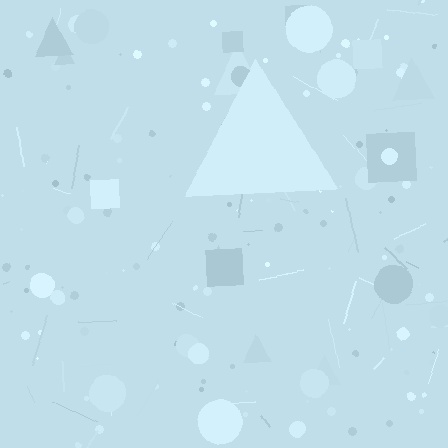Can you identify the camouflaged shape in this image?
The camouflaged shape is a triangle.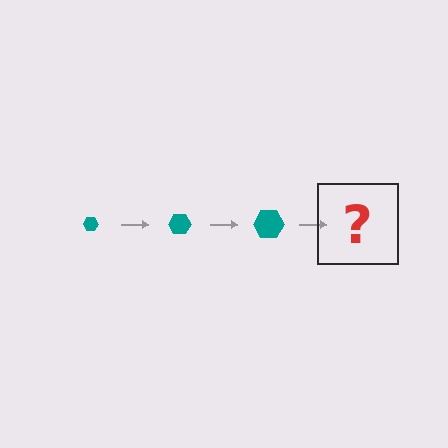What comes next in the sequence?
The next element should be a teal hexagon, larger than the previous one.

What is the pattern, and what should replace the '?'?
The pattern is that the hexagon gets progressively larger each step. The '?' should be a teal hexagon, larger than the previous one.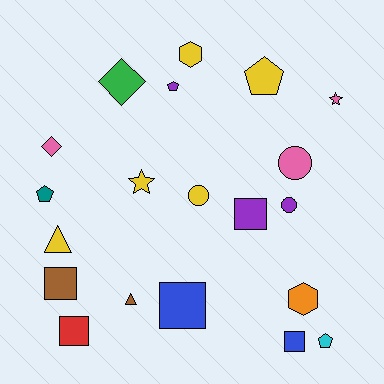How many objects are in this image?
There are 20 objects.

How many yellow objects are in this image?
There are 5 yellow objects.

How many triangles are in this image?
There are 2 triangles.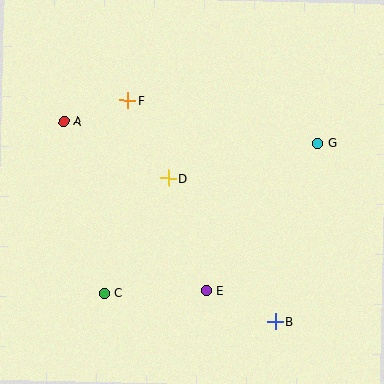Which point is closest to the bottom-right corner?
Point B is closest to the bottom-right corner.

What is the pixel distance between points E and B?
The distance between E and B is 76 pixels.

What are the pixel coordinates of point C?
Point C is at (104, 294).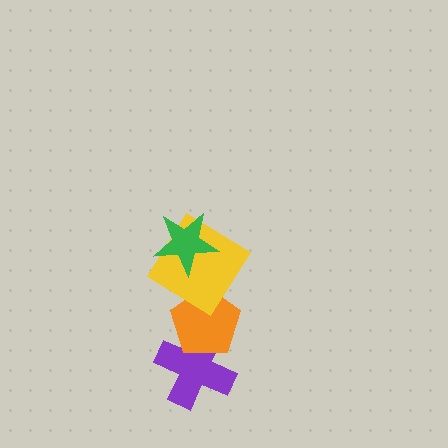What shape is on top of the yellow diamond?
The green star is on top of the yellow diamond.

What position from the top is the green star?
The green star is 1st from the top.